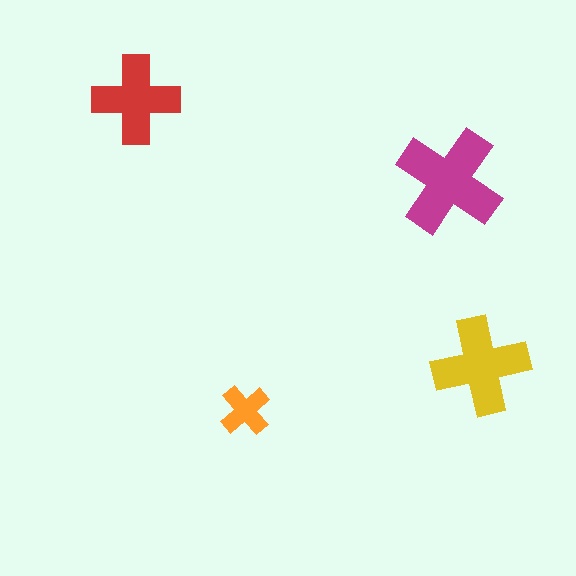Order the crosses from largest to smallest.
the magenta one, the yellow one, the red one, the orange one.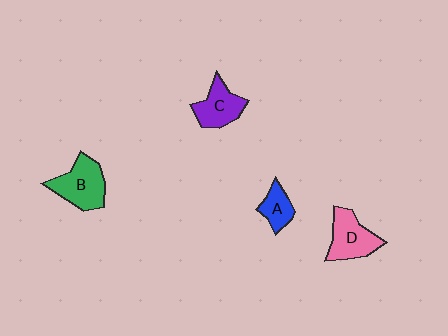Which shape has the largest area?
Shape B (green).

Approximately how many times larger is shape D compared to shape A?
Approximately 1.7 times.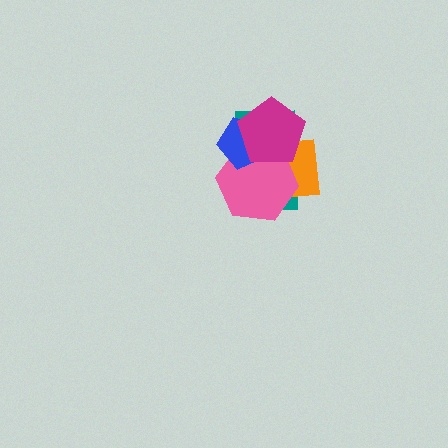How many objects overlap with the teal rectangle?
4 objects overlap with the teal rectangle.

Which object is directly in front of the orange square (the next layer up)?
The pink hexagon is directly in front of the orange square.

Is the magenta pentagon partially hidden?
No, no other shape covers it.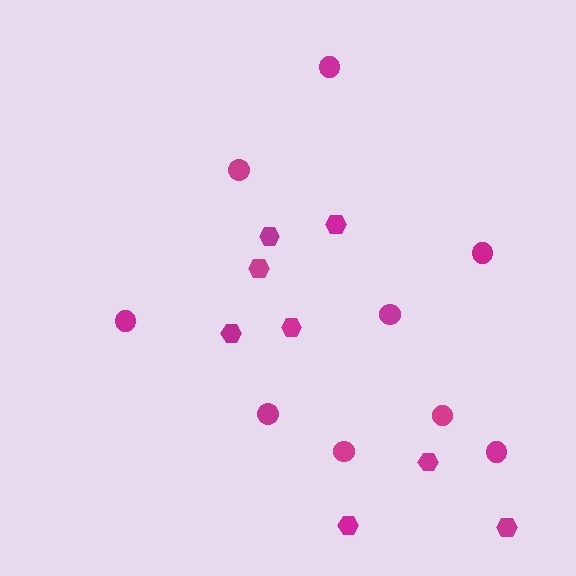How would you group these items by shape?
There are 2 groups: one group of circles (9) and one group of hexagons (8).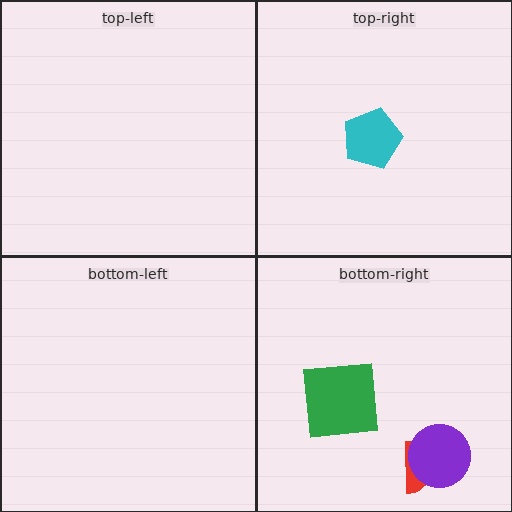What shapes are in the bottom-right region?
The red semicircle, the purple circle, the green square.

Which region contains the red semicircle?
The bottom-right region.